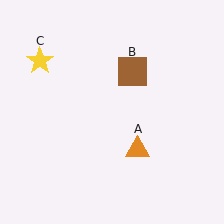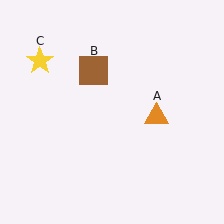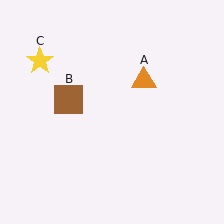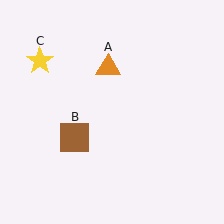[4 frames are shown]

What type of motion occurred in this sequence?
The orange triangle (object A), brown square (object B) rotated counterclockwise around the center of the scene.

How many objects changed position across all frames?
2 objects changed position: orange triangle (object A), brown square (object B).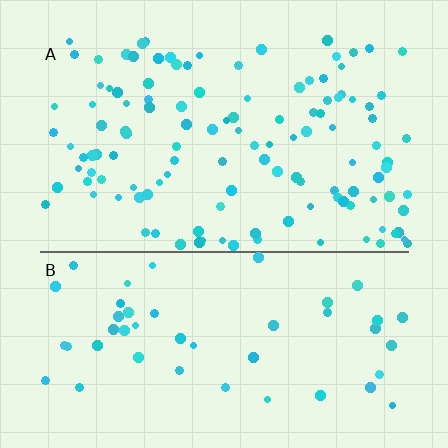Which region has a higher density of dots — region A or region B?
A (the top).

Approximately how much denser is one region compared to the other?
Approximately 2.5× — region A over region B.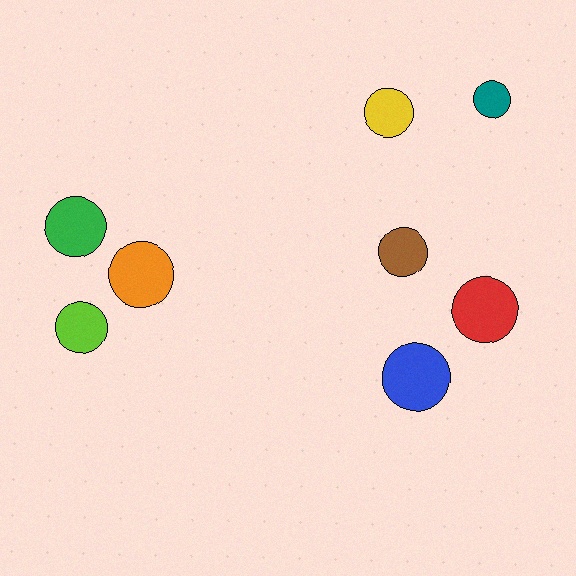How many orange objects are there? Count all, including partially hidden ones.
There is 1 orange object.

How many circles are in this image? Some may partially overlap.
There are 8 circles.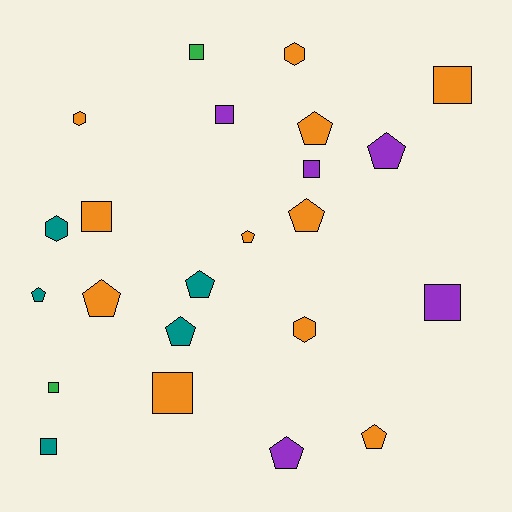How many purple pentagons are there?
There are 2 purple pentagons.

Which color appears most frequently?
Orange, with 11 objects.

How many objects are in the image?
There are 23 objects.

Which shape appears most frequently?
Pentagon, with 10 objects.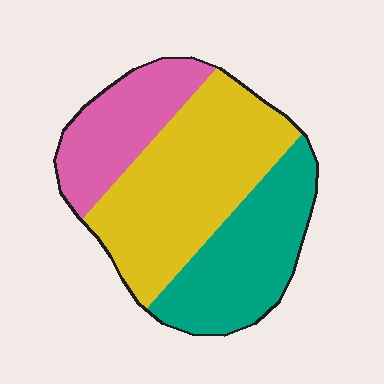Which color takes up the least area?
Pink, at roughly 25%.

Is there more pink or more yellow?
Yellow.